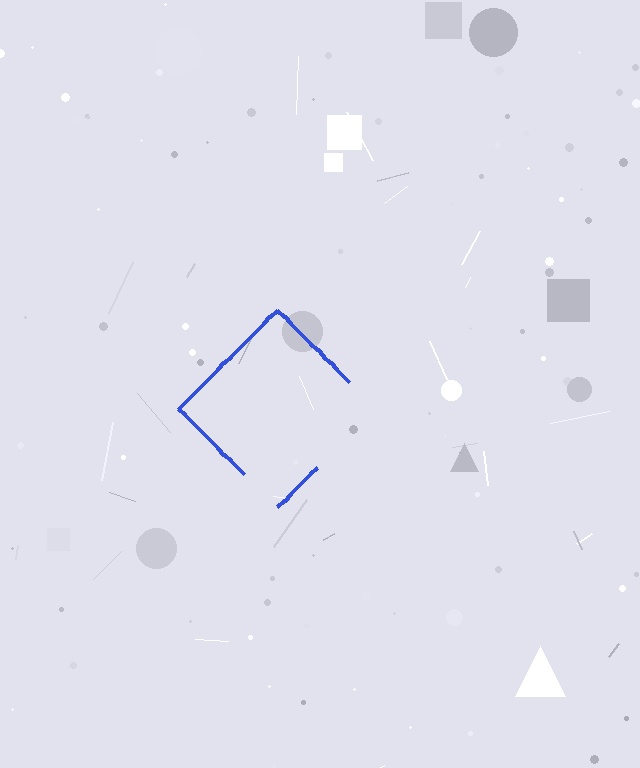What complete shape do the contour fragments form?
The contour fragments form a diamond.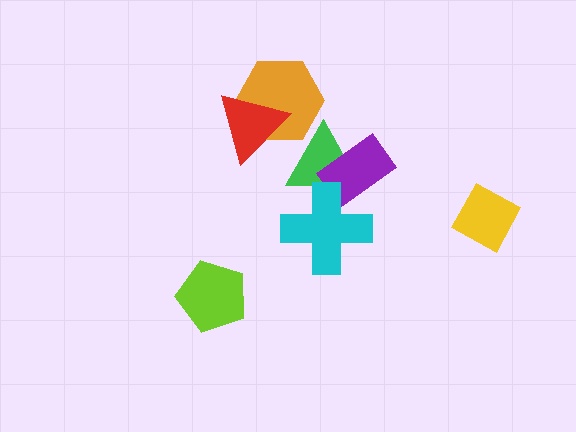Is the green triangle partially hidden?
Yes, it is partially covered by another shape.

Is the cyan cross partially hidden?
No, no other shape covers it.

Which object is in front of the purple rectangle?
The cyan cross is in front of the purple rectangle.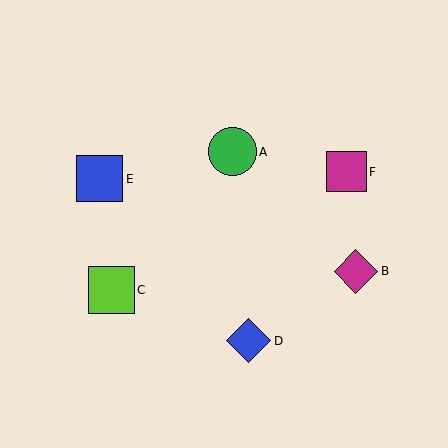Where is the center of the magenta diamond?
The center of the magenta diamond is at (356, 271).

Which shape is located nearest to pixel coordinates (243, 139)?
The green circle (labeled A) at (232, 152) is nearest to that location.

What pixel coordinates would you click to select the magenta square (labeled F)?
Click at (347, 172) to select the magenta square F.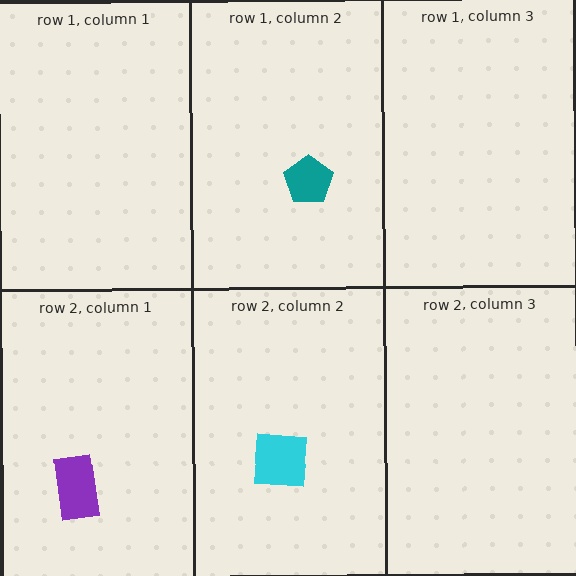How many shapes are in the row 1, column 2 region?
1.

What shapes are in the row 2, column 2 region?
The cyan square.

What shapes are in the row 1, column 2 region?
The teal pentagon.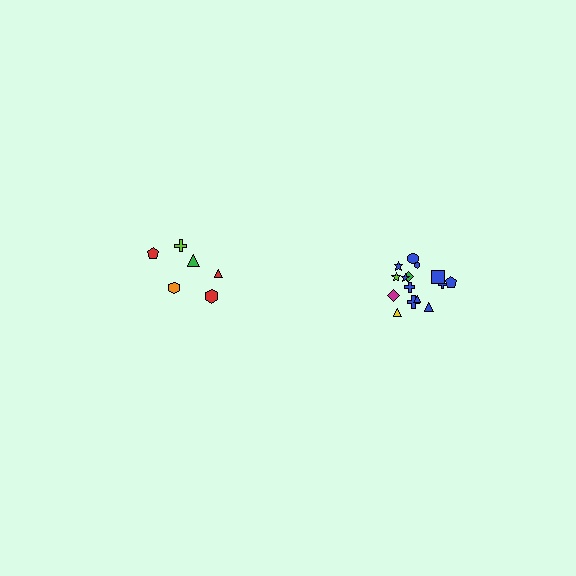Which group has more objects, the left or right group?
The right group.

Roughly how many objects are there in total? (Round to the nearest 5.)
Roughly 20 objects in total.